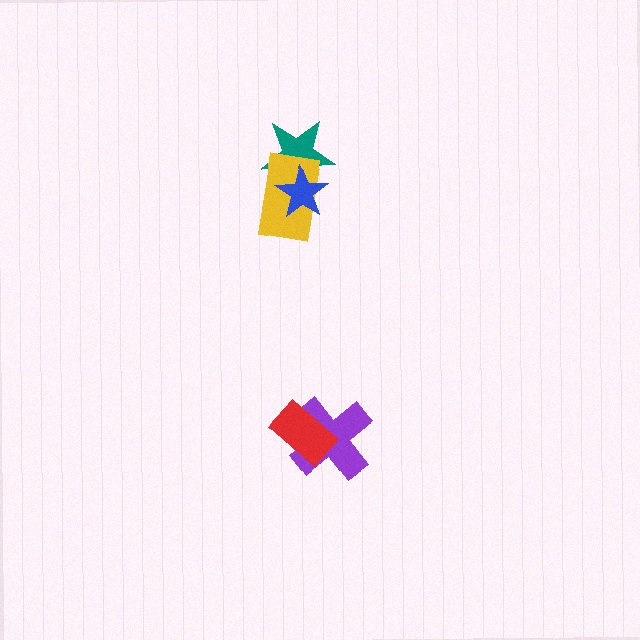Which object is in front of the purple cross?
The red rectangle is in front of the purple cross.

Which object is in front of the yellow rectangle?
The blue star is in front of the yellow rectangle.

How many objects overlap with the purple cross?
1 object overlaps with the purple cross.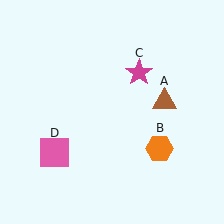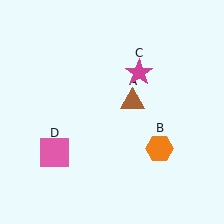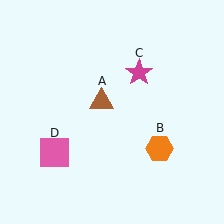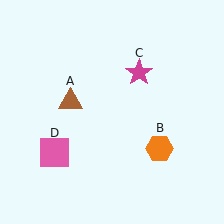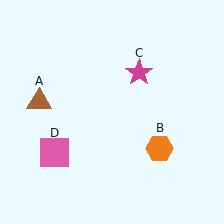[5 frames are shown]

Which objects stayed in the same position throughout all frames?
Orange hexagon (object B) and magenta star (object C) and pink square (object D) remained stationary.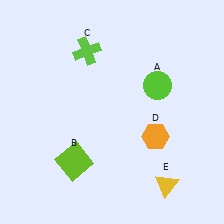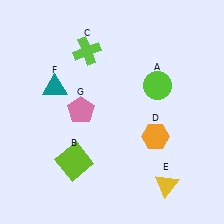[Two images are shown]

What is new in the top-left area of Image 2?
A teal triangle (F) was added in the top-left area of Image 2.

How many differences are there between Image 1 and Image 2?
There are 2 differences between the two images.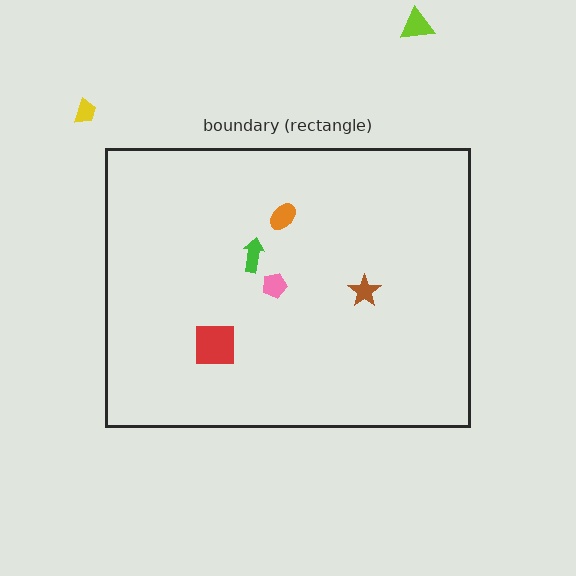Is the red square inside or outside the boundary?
Inside.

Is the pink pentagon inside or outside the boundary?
Inside.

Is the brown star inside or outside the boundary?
Inside.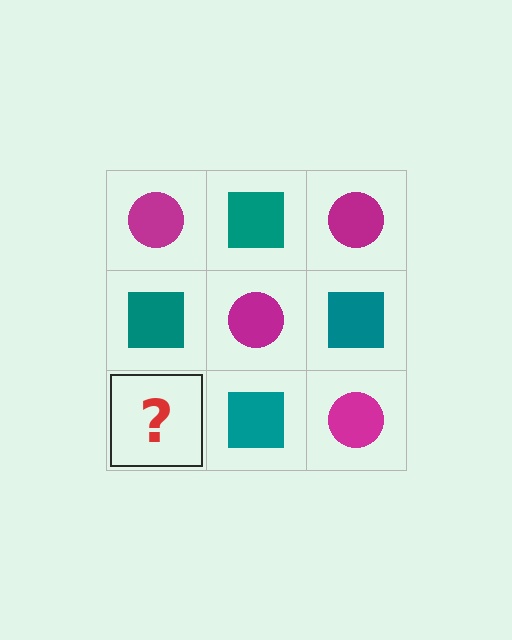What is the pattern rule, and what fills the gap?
The rule is that it alternates magenta circle and teal square in a checkerboard pattern. The gap should be filled with a magenta circle.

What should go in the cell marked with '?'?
The missing cell should contain a magenta circle.